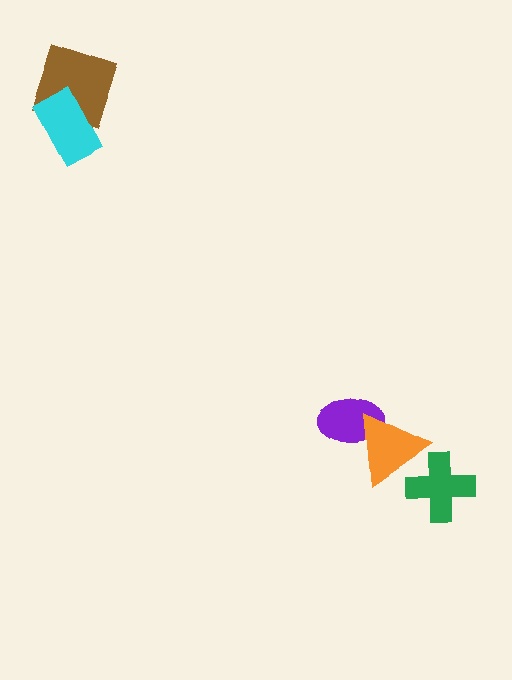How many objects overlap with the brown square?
1 object overlaps with the brown square.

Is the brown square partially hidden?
Yes, it is partially covered by another shape.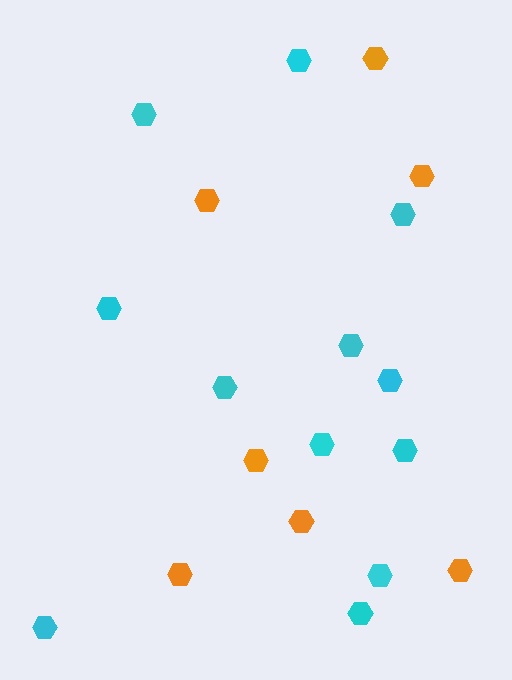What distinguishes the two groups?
There are 2 groups: one group of cyan hexagons (12) and one group of orange hexagons (7).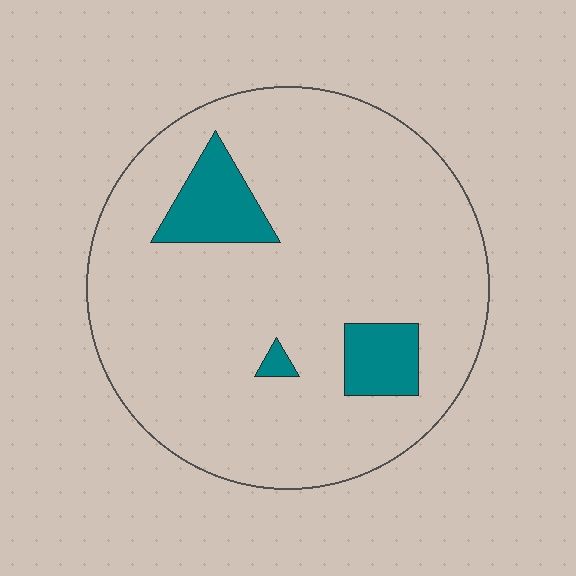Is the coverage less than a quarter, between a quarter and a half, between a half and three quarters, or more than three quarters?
Less than a quarter.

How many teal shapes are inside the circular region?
3.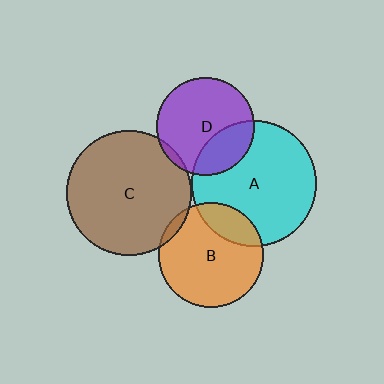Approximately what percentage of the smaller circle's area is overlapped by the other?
Approximately 5%.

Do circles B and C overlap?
Yes.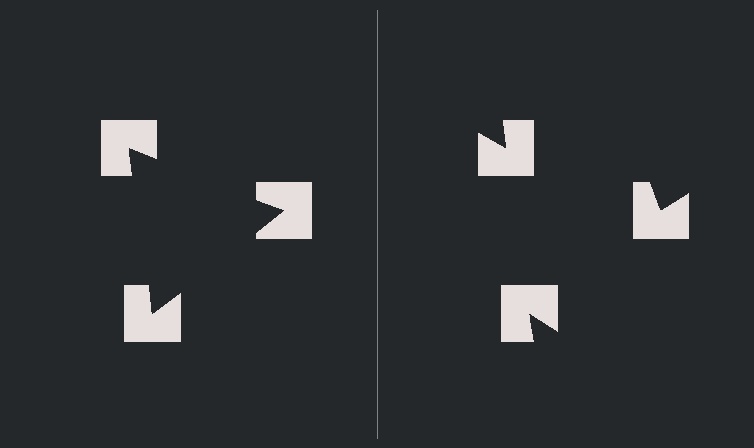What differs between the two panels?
The notched squares are positioned identically on both sides; only the wedge orientations differ. On the left they align to a triangle; on the right they are misaligned.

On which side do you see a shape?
An illusory triangle appears on the left side. On the right side the wedge cuts are rotated, so no coherent shape forms.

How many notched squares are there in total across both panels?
6 — 3 on each side.